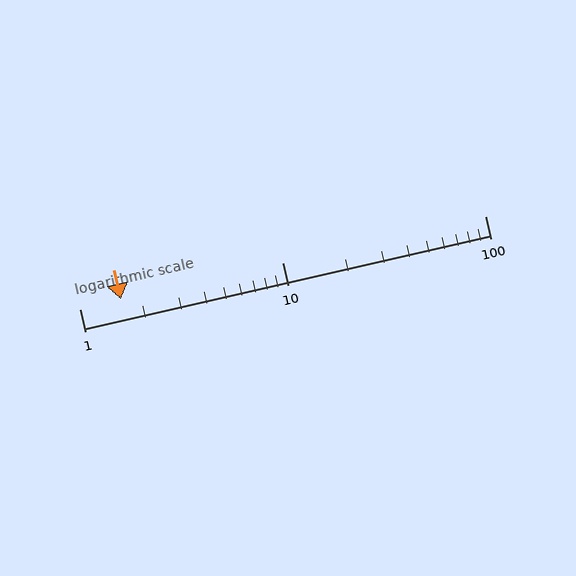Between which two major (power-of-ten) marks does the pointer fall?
The pointer is between 1 and 10.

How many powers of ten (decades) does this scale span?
The scale spans 2 decades, from 1 to 100.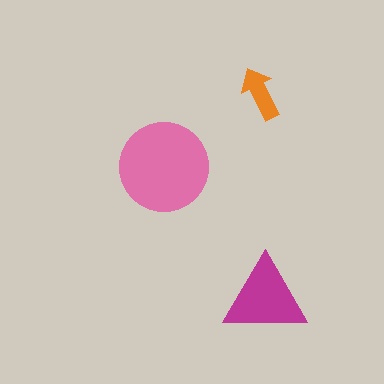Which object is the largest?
The pink circle.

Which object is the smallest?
The orange arrow.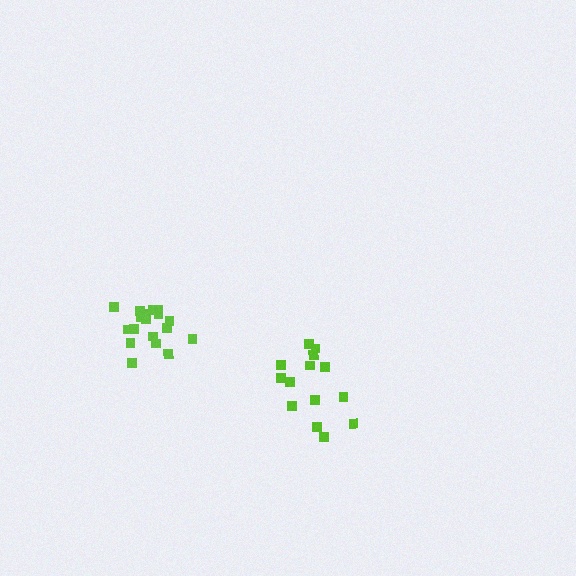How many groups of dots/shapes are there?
There are 2 groups.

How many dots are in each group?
Group 1: 14 dots, Group 2: 18 dots (32 total).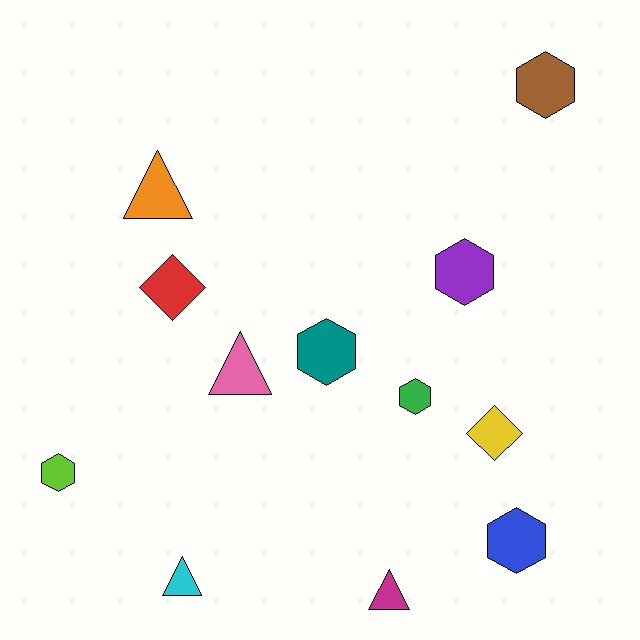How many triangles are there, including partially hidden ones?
There are 4 triangles.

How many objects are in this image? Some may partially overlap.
There are 12 objects.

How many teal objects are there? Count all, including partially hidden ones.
There is 1 teal object.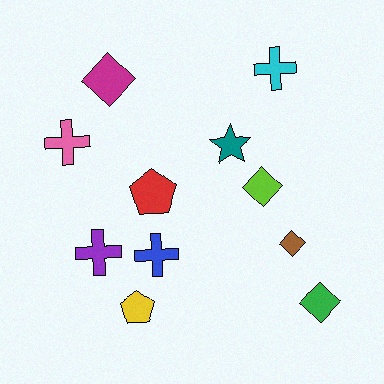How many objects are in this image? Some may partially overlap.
There are 11 objects.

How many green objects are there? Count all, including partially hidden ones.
There is 1 green object.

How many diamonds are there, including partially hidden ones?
There are 4 diamonds.